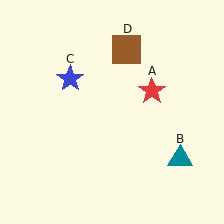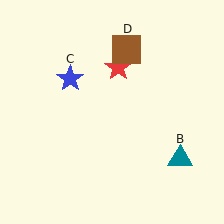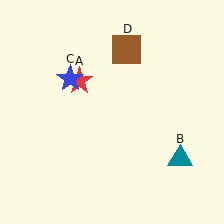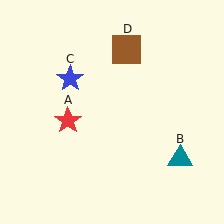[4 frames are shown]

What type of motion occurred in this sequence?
The red star (object A) rotated counterclockwise around the center of the scene.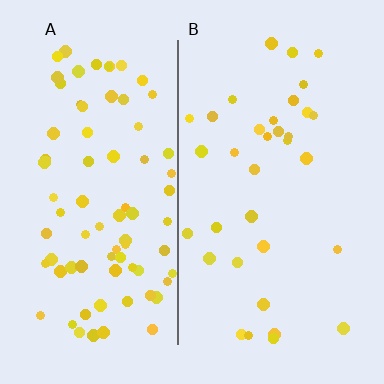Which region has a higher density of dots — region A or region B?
A (the left).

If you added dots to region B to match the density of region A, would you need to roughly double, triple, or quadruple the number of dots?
Approximately double.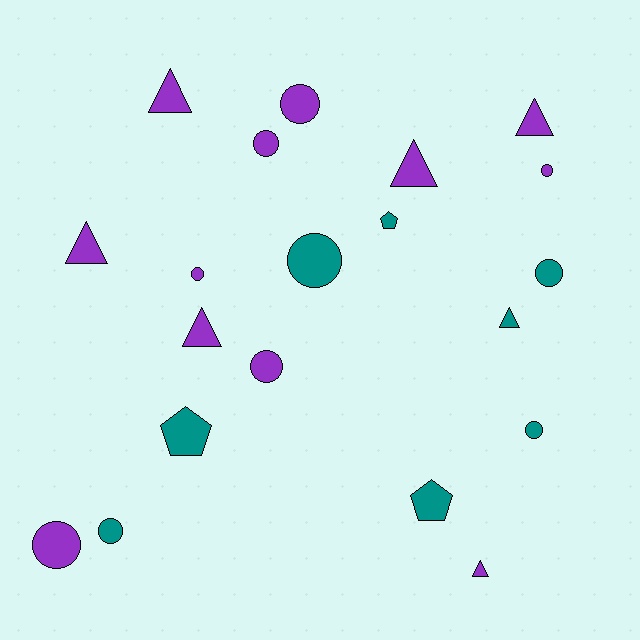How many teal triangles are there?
There is 1 teal triangle.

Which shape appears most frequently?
Circle, with 10 objects.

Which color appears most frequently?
Purple, with 12 objects.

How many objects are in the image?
There are 20 objects.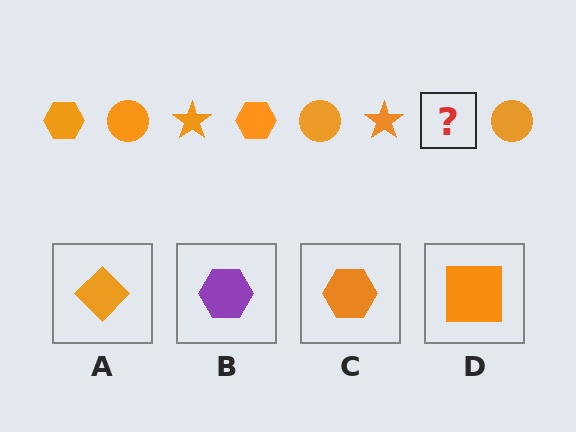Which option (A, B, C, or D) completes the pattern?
C.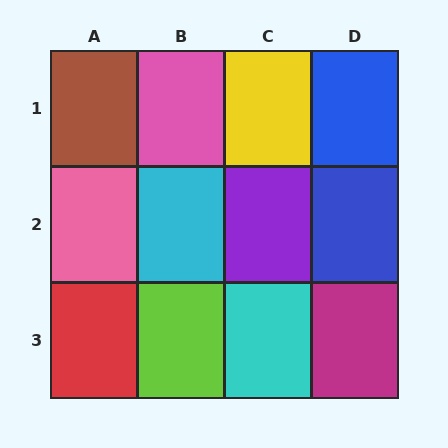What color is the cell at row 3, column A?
Red.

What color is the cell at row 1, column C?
Yellow.